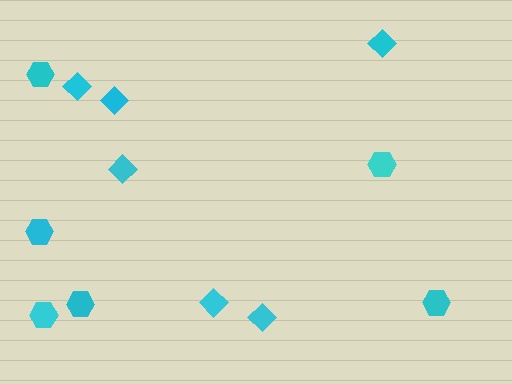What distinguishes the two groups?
There are 2 groups: one group of diamonds (6) and one group of hexagons (6).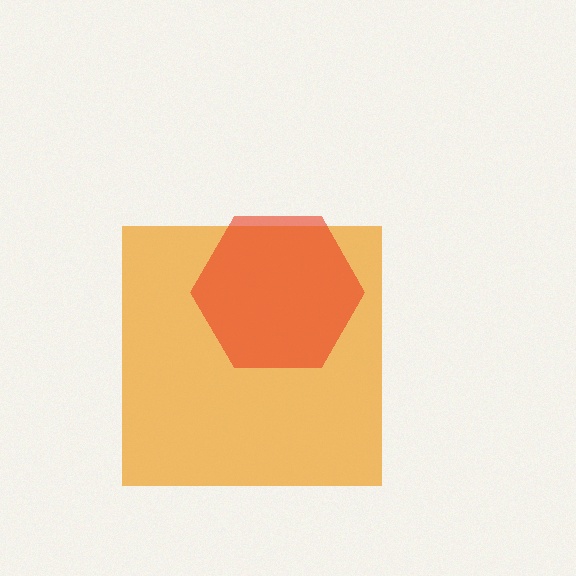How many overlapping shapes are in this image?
There are 2 overlapping shapes in the image.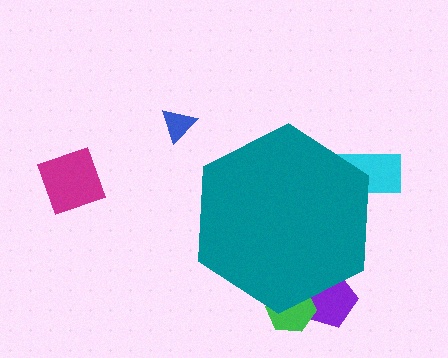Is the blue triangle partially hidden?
No, the blue triangle is fully visible.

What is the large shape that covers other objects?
A teal hexagon.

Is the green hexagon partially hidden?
Yes, the green hexagon is partially hidden behind the teal hexagon.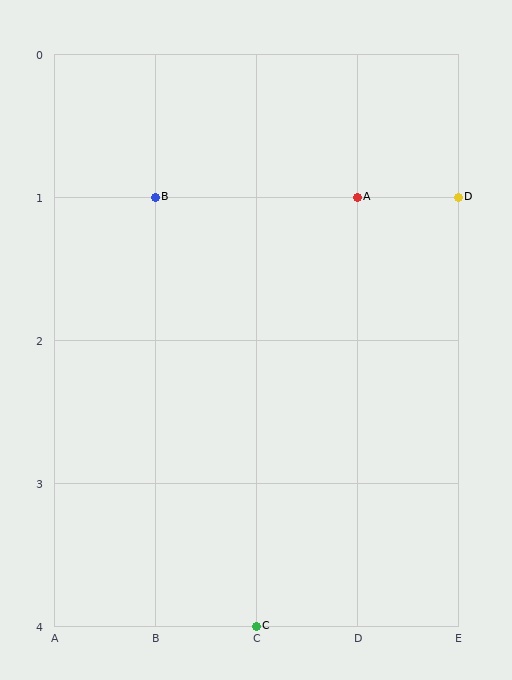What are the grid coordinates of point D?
Point D is at grid coordinates (E, 1).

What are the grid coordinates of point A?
Point A is at grid coordinates (D, 1).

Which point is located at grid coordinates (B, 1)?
Point B is at (B, 1).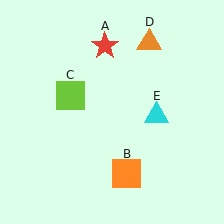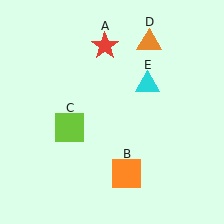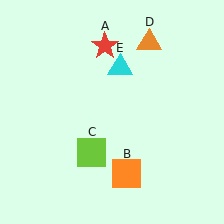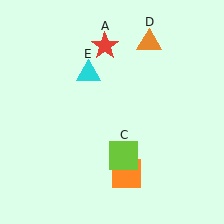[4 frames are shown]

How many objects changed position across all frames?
2 objects changed position: lime square (object C), cyan triangle (object E).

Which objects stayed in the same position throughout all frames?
Red star (object A) and orange square (object B) and orange triangle (object D) remained stationary.